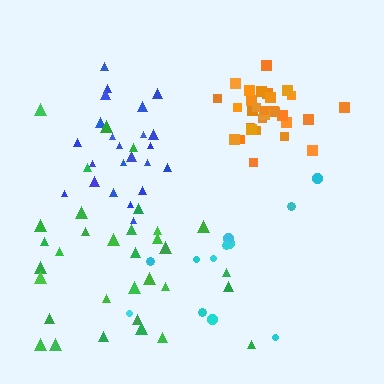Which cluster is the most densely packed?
Orange.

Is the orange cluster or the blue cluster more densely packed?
Orange.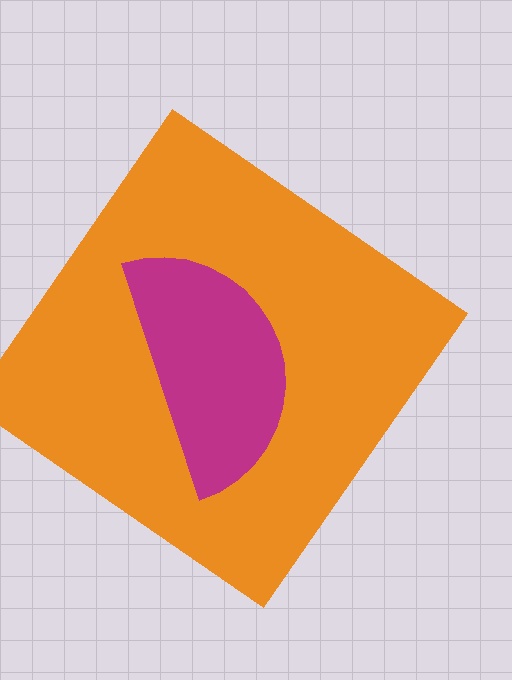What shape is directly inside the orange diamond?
The magenta semicircle.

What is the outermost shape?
The orange diamond.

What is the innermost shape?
The magenta semicircle.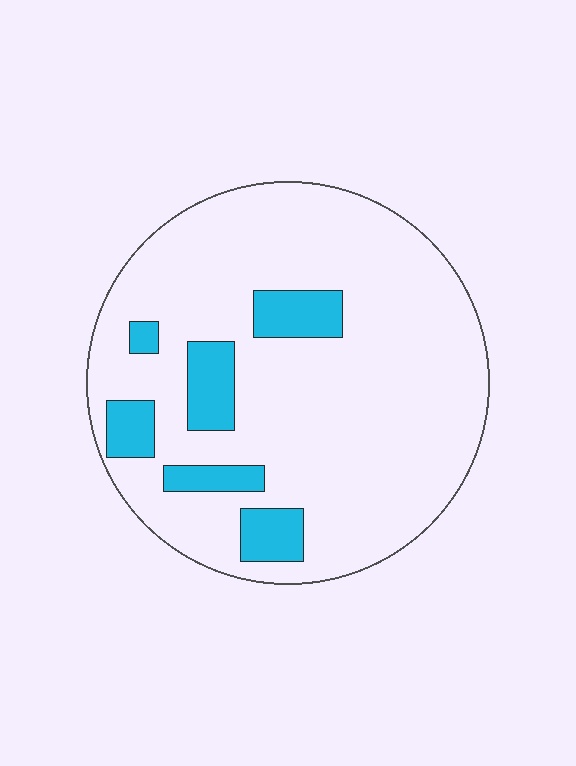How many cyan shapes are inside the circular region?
6.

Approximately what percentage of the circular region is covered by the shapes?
Approximately 15%.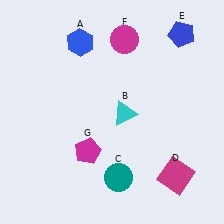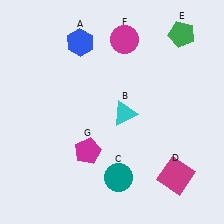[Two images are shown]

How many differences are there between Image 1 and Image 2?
There is 1 difference between the two images.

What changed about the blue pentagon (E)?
In Image 1, E is blue. In Image 2, it changed to green.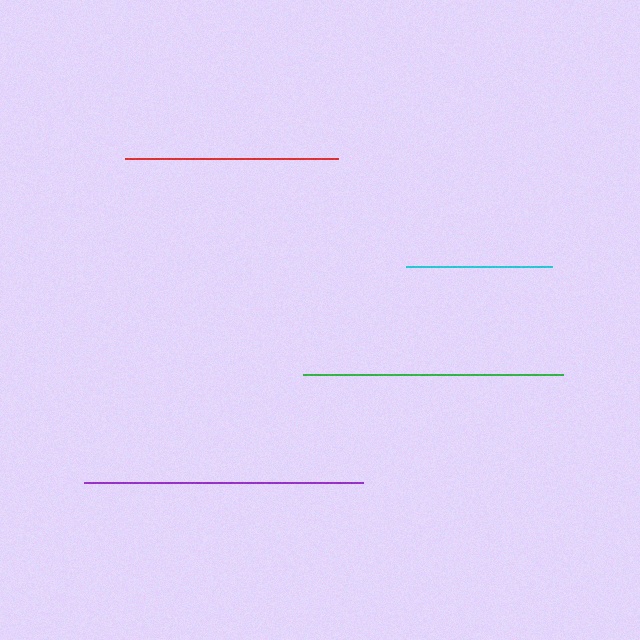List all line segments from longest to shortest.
From longest to shortest: purple, green, red, cyan.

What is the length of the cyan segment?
The cyan segment is approximately 146 pixels long.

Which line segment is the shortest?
The cyan line is the shortest at approximately 146 pixels.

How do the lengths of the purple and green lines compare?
The purple and green lines are approximately the same length.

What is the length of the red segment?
The red segment is approximately 213 pixels long.